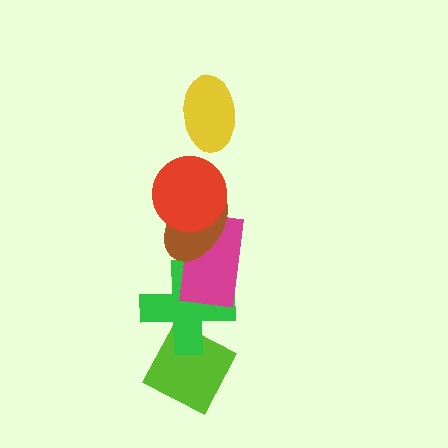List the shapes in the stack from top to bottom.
From top to bottom: the yellow ellipse, the red circle, the brown ellipse, the magenta rectangle, the green cross, the lime diamond.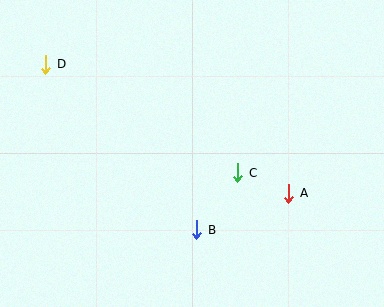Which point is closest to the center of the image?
Point C at (238, 173) is closest to the center.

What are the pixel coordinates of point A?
Point A is at (289, 193).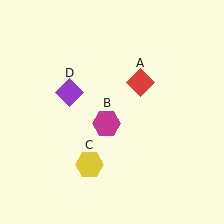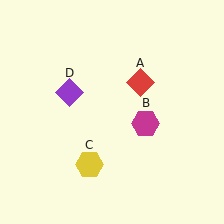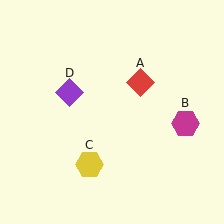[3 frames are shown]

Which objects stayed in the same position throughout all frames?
Red diamond (object A) and yellow hexagon (object C) and purple diamond (object D) remained stationary.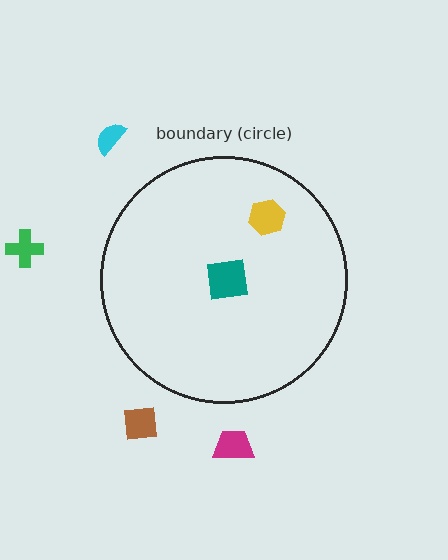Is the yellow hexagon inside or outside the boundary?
Inside.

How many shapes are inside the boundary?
2 inside, 4 outside.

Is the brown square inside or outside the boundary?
Outside.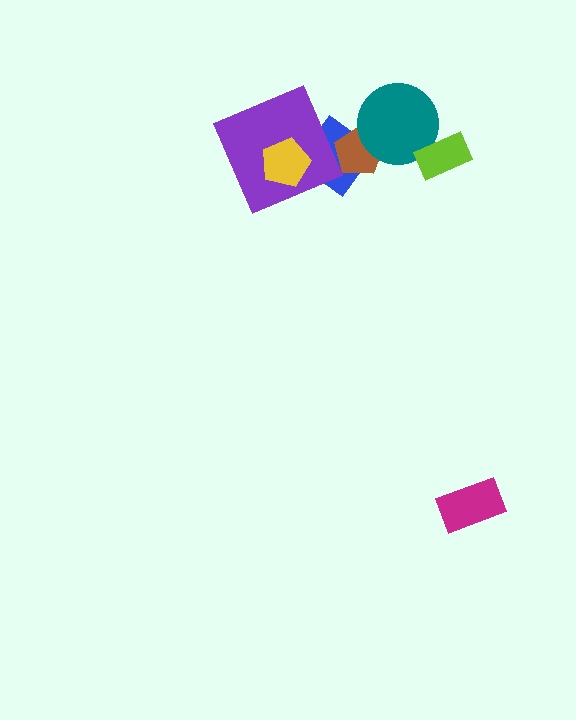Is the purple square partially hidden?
Yes, it is partially covered by another shape.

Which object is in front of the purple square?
The yellow pentagon is in front of the purple square.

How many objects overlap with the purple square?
2 objects overlap with the purple square.